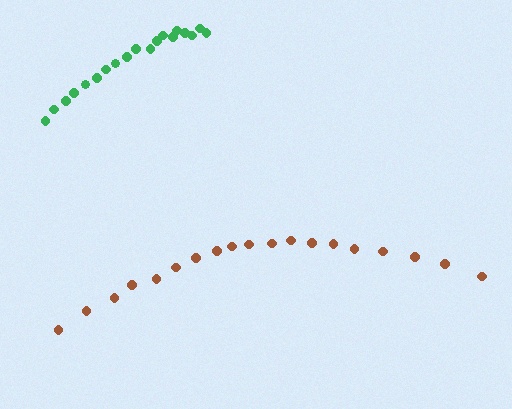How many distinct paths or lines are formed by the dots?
There are 2 distinct paths.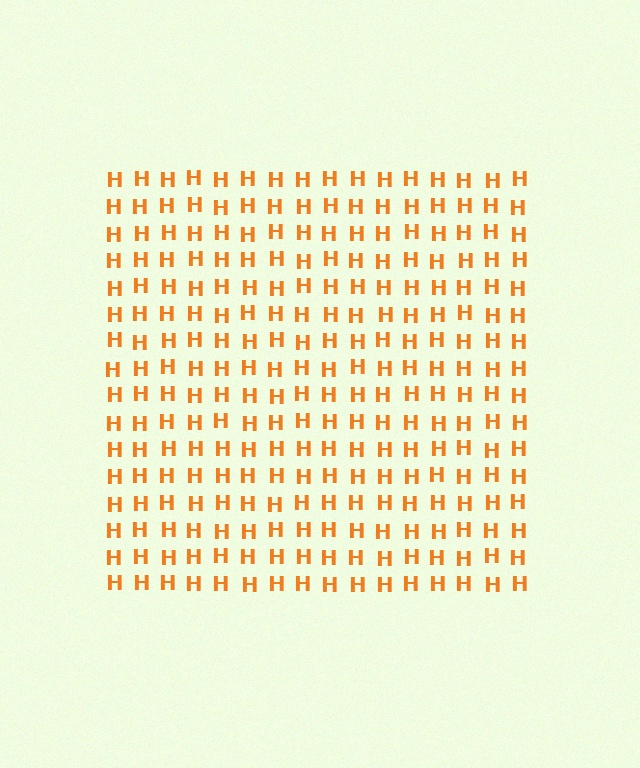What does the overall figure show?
The overall figure shows a square.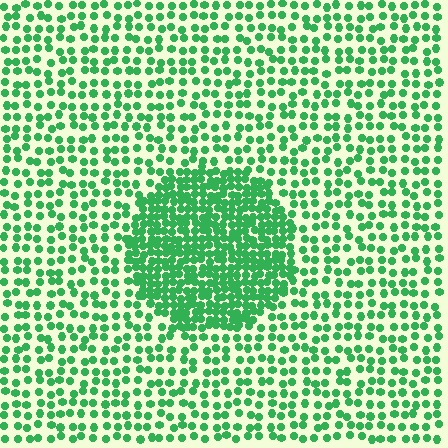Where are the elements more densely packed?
The elements are more densely packed inside the circle boundary.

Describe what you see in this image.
The image contains small green elements arranged at two different densities. A circle-shaped region is visible where the elements are more densely packed than the surrounding area.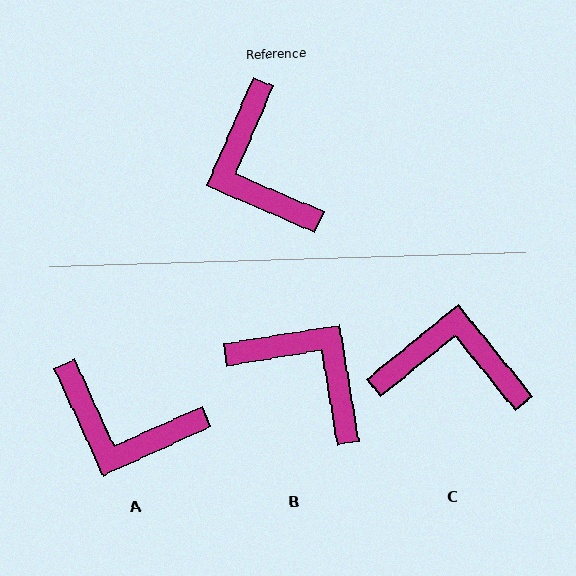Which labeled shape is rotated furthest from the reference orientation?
B, about 148 degrees away.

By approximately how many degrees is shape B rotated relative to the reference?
Approximately 148 degrees clockwise.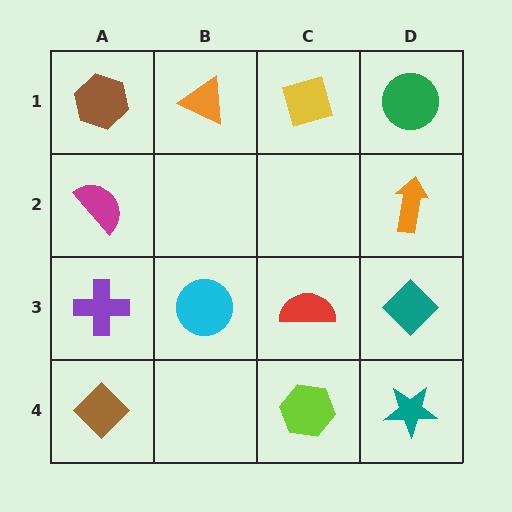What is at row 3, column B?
A cyan circle.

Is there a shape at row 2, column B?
No, that cell is empty.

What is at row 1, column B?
An orange triangle.